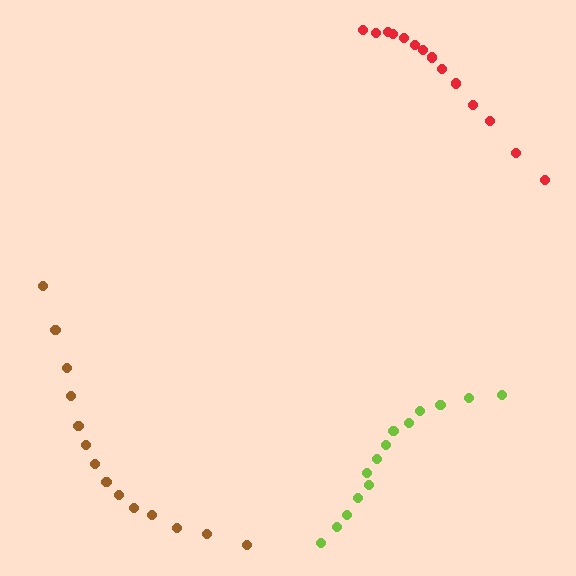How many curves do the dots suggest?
There are 3 distinct paths.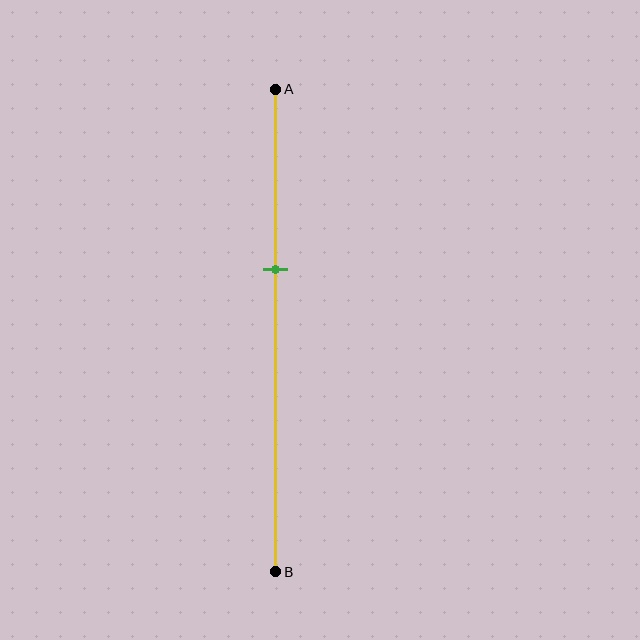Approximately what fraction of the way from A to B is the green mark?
The green mark is approximately 35% of the way from A to B.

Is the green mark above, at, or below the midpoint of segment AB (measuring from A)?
The green mark is above the midpoint of segment AB.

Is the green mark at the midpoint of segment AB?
No, the mark is at about 35% from A, not at the 50% midpoint.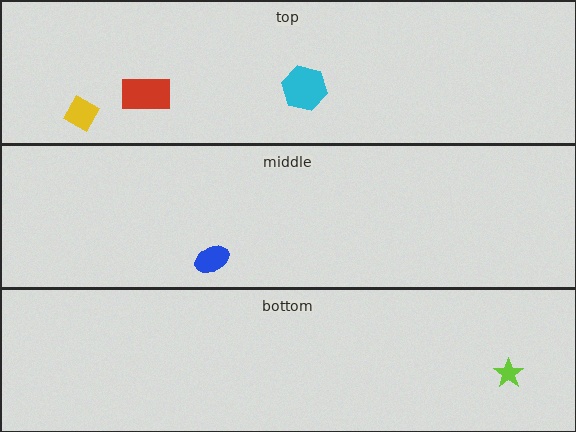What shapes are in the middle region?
The blue ellipse.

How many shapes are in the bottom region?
1.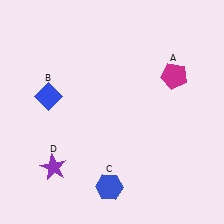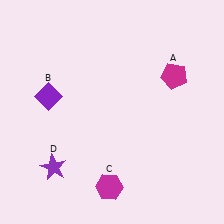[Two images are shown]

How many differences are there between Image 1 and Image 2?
There are 2 differences between the two images.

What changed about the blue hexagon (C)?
In Image 1, C is blue. In Image 2, it changed to magenta.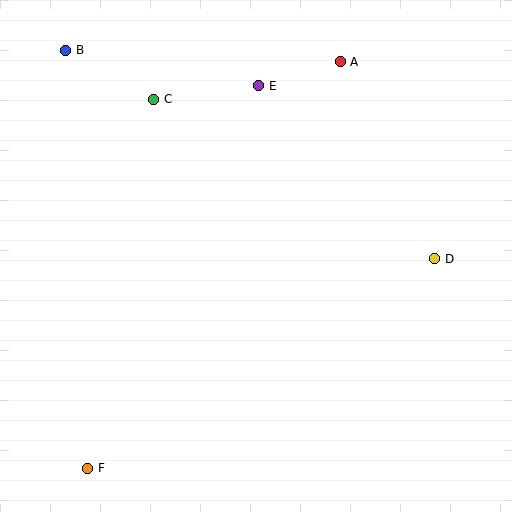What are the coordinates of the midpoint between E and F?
The midpoint between E and F is at (173, 277).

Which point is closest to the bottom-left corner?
Point F is closest to the bottom-left corner.